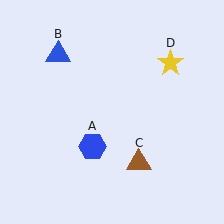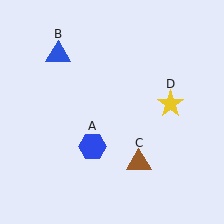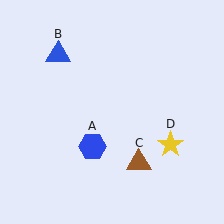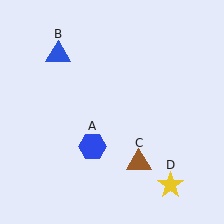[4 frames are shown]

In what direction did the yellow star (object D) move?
The yellow star (object D) moved down.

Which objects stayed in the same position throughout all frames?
Blue hexagon (object A) and blue triangle (object B) and brown triangle (object C) remained stationary.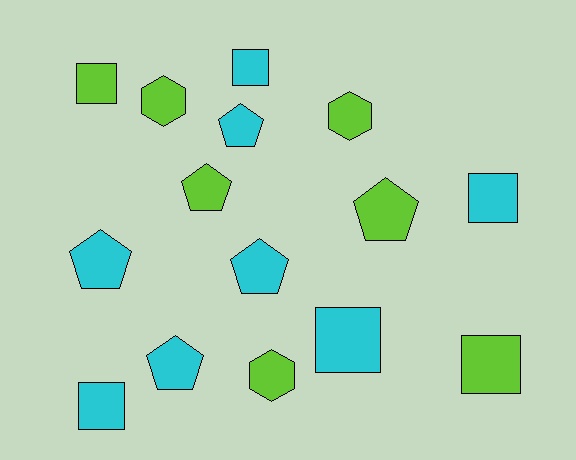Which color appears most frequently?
Cyan, with 8 objects.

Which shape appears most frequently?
Square, with 6 objects.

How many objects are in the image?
There are 15 objects.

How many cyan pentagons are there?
There are 4 cyan pentagons.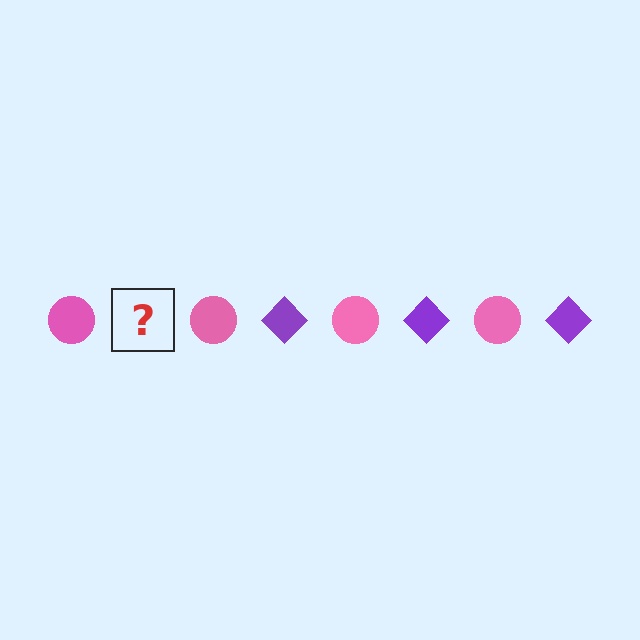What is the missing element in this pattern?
The missing element is a purple diamond.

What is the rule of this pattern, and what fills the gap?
The rule is that the pattern alternates between pink circle and purple diamond. The gap should be filled with a purple diamond.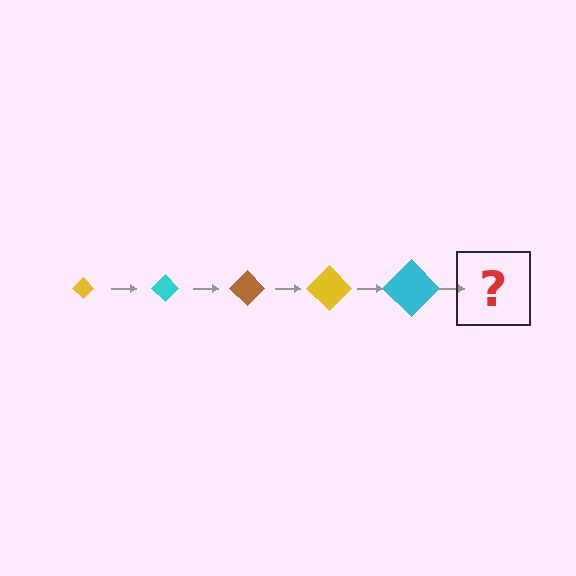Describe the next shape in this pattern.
It should be a brown diamond, larger than the previous one.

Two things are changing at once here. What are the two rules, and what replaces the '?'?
The two rules are that the diamond grows larger each step and the color cycles through yellow, cyan, and brown. The '?' should be a brown diamond, larger than the previous one.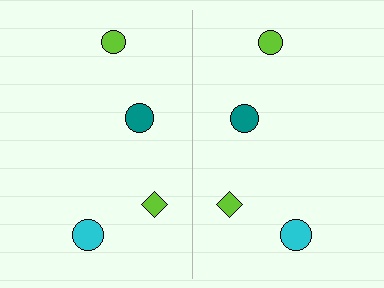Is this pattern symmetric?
Yes, this pattern has bilateral (reflection) symmetry.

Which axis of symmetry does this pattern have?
The pattern has a vertical axis of symmetry running through the center of the image.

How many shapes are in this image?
There are 8 shapes in this image.